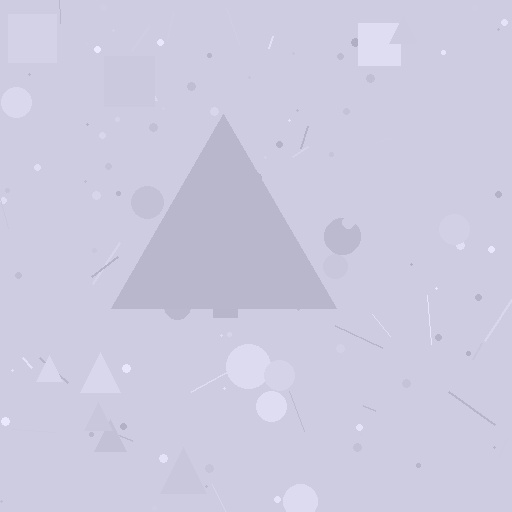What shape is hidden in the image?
A triangle is hidden in the image.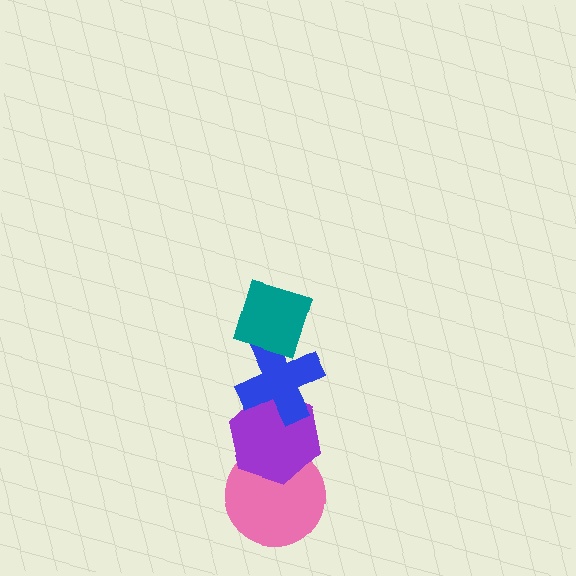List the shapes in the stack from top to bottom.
From top to bottom: the teal diamond, the blue cross, the purple hexagon, the pink circle.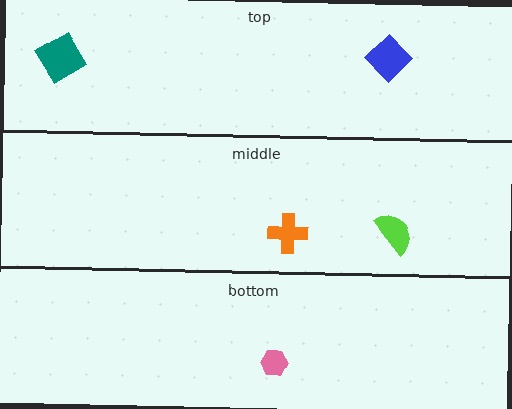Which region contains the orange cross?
The middle region.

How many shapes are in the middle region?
2.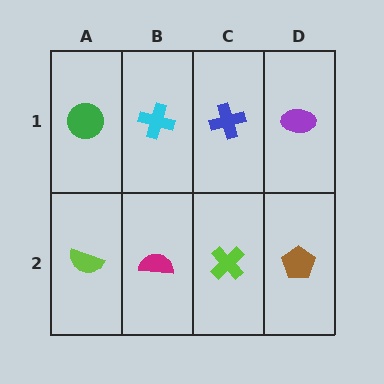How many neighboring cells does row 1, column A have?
2.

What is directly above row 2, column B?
A cyan cross.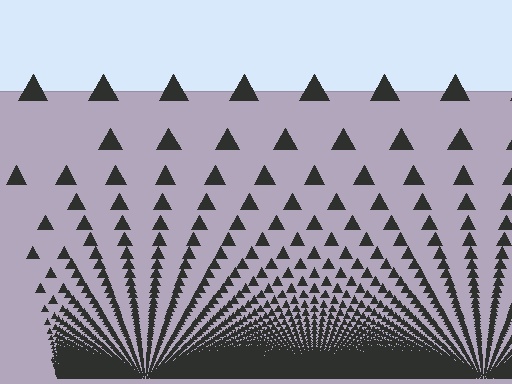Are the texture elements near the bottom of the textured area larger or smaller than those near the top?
Smaller. The gradient is inverted — elements near the bottom are smaller and denser.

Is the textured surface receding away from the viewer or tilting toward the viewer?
The surface appears to tilt toward the viewer. Texture elements get larger and sparser toward the top.